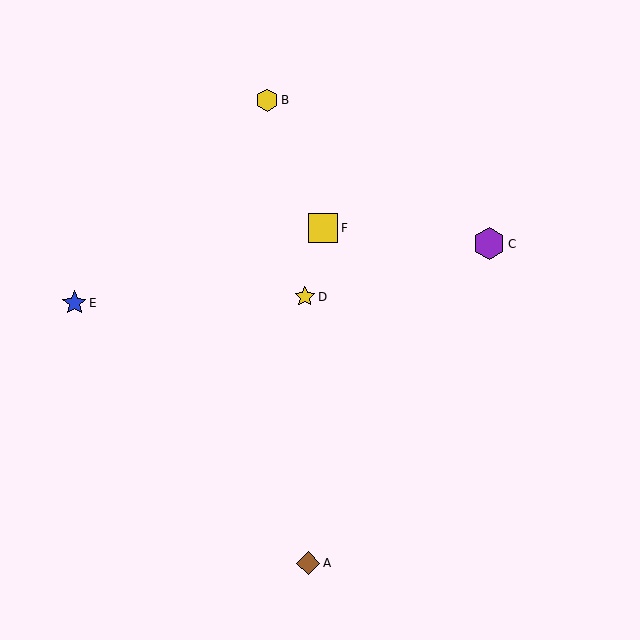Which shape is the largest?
The purple hexagon (labeled C) is the largest.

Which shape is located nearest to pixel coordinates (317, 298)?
The yellow star (labeled D) at (305, 297) is nearest to that location.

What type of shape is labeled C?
Shape C is a purple hexagon.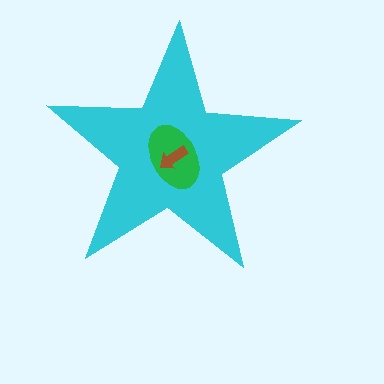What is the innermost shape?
The brown arrow.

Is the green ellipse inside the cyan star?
Yes.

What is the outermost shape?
The cyan star.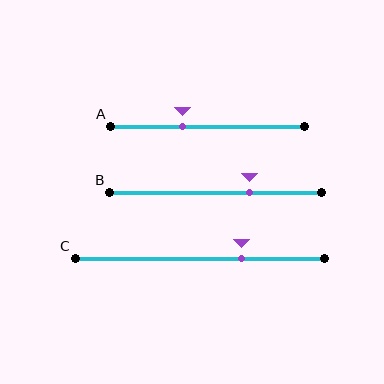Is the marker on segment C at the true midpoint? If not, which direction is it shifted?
No, the marker on segment C is shifted to the right by about 17% of the segment length.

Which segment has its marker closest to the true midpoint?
Segment A has its marker closest to the true midpoint.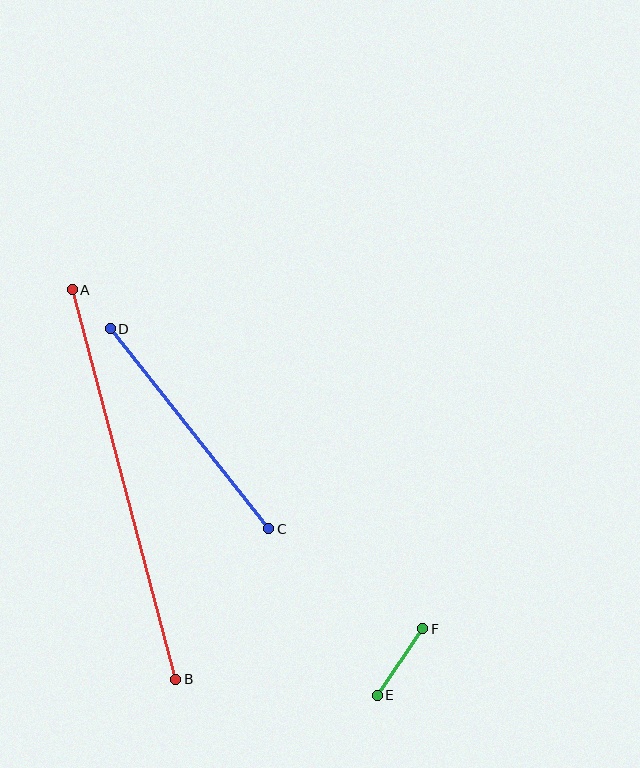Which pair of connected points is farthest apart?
Points A and B are farthest apart.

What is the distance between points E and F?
The distance is approximately 80 pixels.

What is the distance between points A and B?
The distance is approximately 403 pixels.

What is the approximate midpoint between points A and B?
The midpoint is at approximately (124, 485) pixels.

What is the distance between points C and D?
The distance is approximately 255 pixels.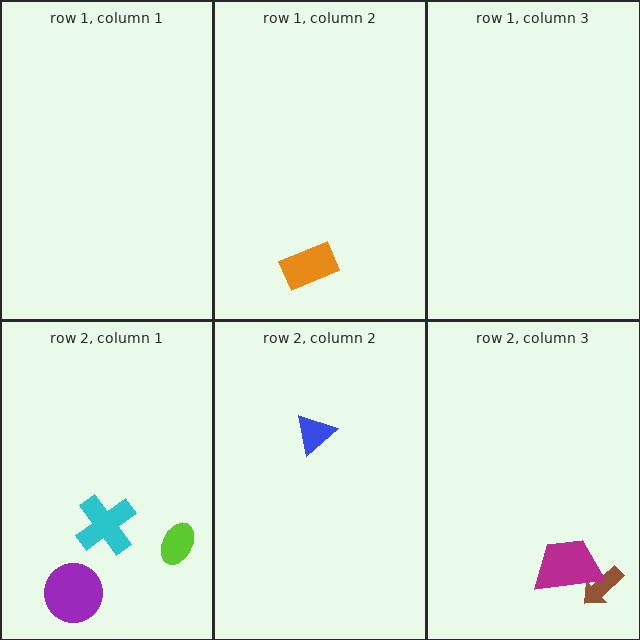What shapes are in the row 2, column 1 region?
The purple circle, the cyan cross, the lime ellipse.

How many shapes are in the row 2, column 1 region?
3.